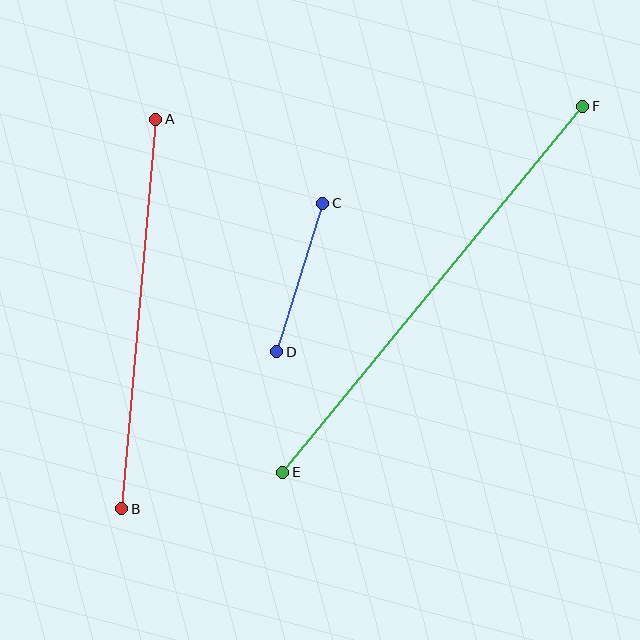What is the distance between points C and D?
The distance is approximately 155 pixels.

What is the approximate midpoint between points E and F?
The midpoint is at approximately (433, 289) pixels.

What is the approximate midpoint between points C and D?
The midpoint is at approximately (300, 277) pixels.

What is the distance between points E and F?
The distance is approximately 473 pixels.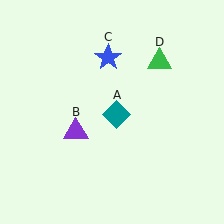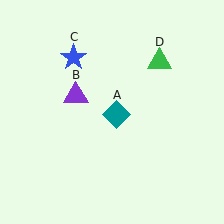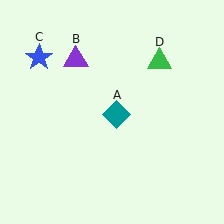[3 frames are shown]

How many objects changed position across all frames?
2 objects changed position: purple triangle (object B), blue star (object C).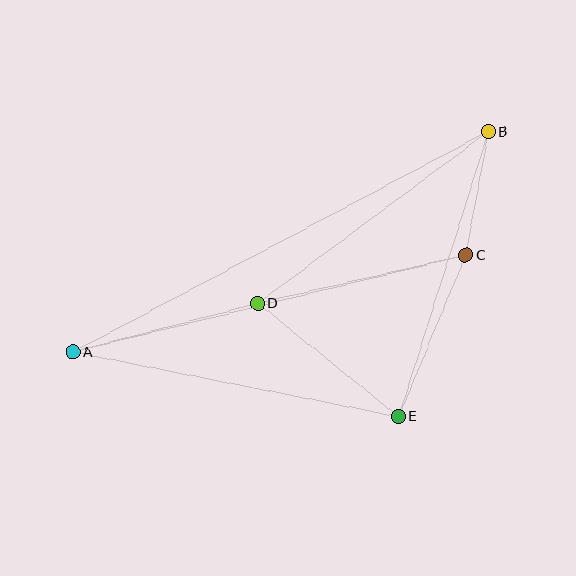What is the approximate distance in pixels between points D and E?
The distance between D and E is approximately 181 pixels.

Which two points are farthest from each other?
Points A and B are farthest from each other.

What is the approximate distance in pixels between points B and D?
The distance between B and D is approximately 288 pixels.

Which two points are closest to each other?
Points B and C are closest to each other.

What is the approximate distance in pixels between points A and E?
The distance between A and E is approximately 332 pixels.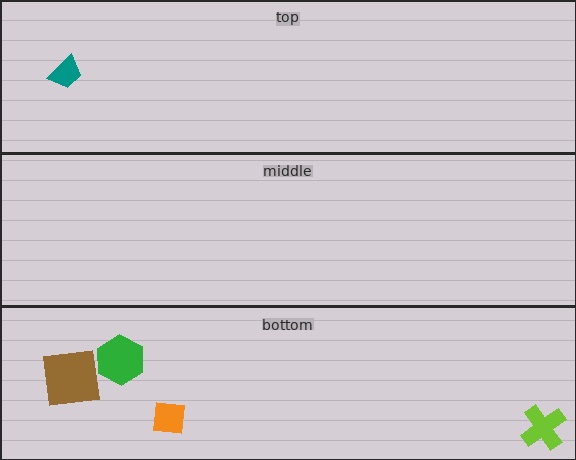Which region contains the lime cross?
The bottom region.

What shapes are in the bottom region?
The lime cross, the brown square, the green hexagon, the orange square.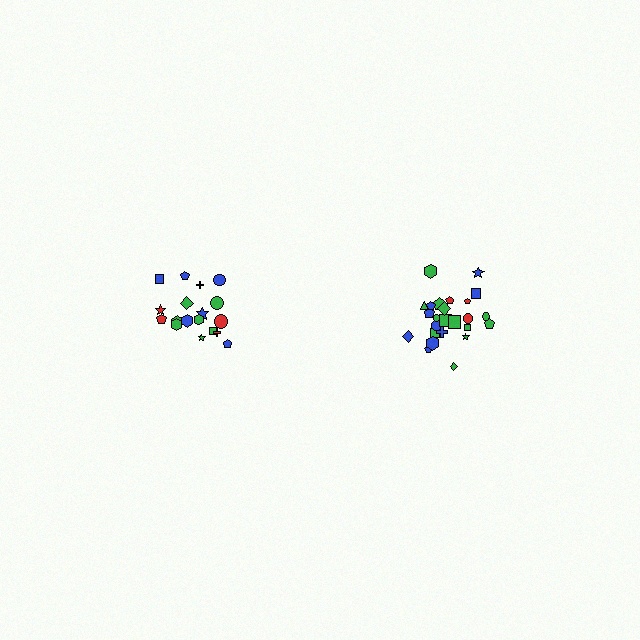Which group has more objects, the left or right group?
The right group.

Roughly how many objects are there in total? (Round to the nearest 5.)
Roughly 45 objects in total.